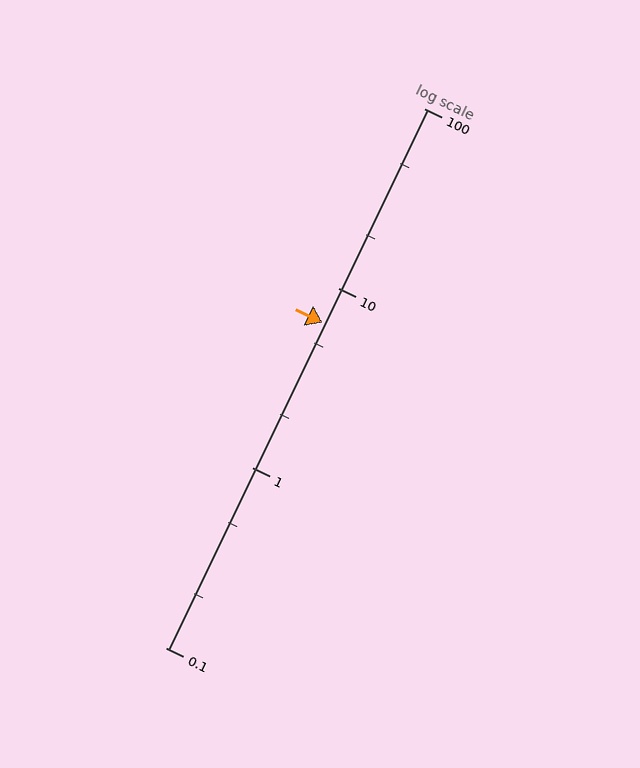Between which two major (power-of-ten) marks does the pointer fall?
The pointer is between 1 and 10.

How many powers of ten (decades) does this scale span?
The scale spans 3 decades, from 0.1 to 100.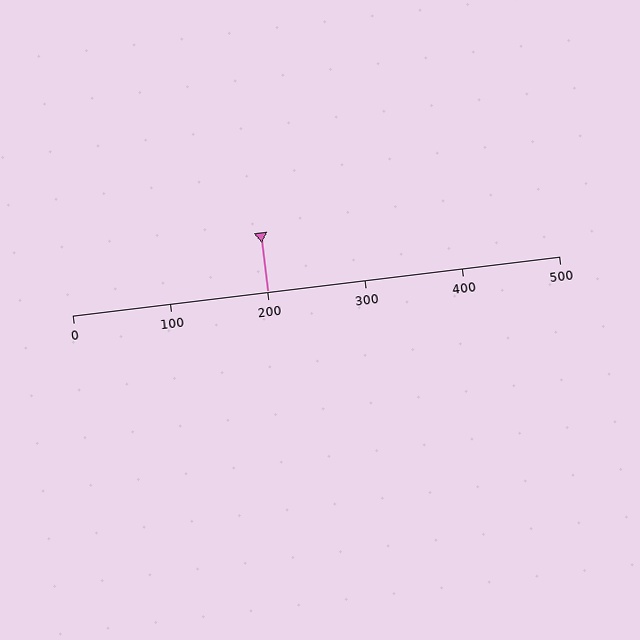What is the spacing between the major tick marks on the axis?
The major ticks are spaced 100 apart.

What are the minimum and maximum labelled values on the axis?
The axis runs from 0 to 500.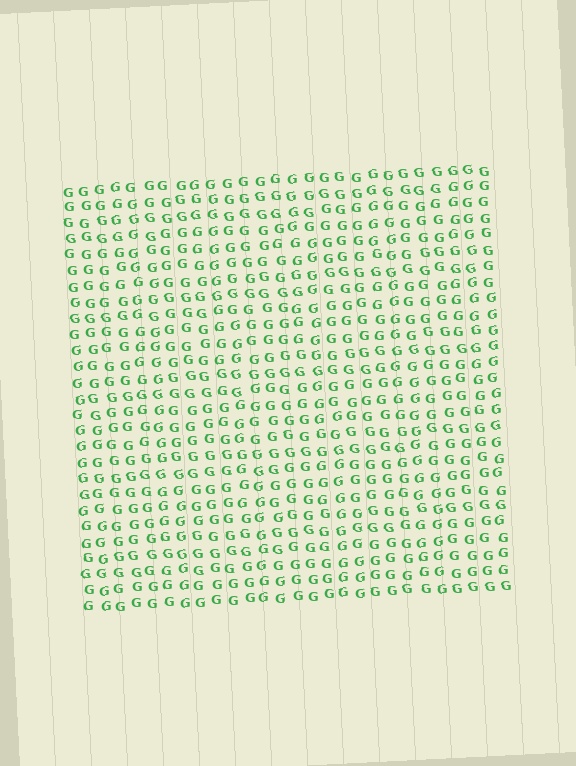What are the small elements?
The small elements are letter G's.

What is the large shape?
The large shape is a square.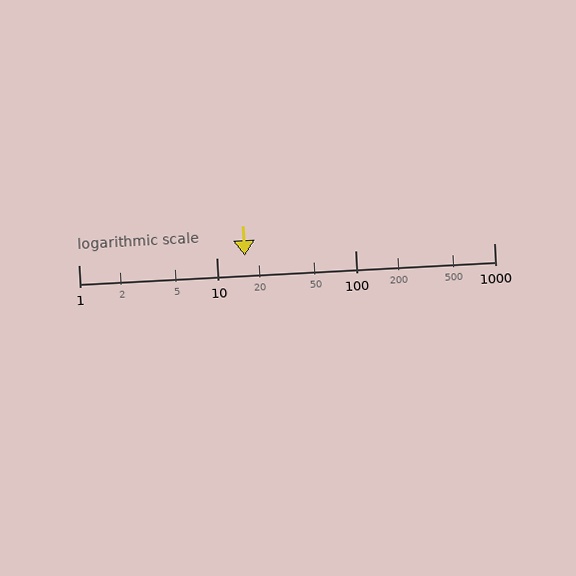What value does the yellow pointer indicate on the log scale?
The pointer indicates approximately 16.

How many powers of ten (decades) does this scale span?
The scale spans 3 decades, from 1 to 1000.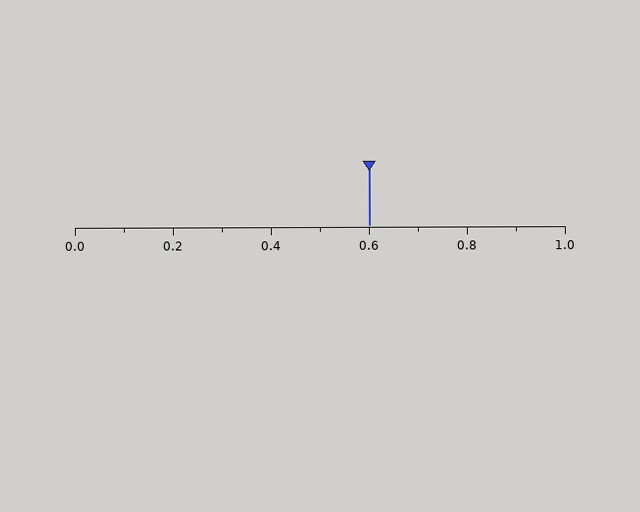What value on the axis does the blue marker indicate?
The marker indicates approximately 0.6.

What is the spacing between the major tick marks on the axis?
The major ticks are spaced 0.2 apart.